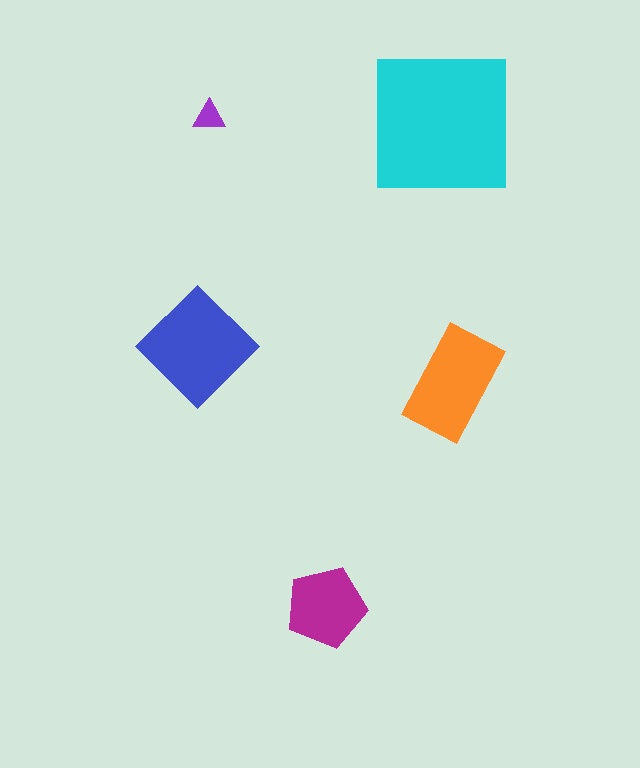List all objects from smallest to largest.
The purple triangle, the magenta pentagon, the orange rectangle, the blue diamond, the cyan square.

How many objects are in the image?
There are 5 objects in the image.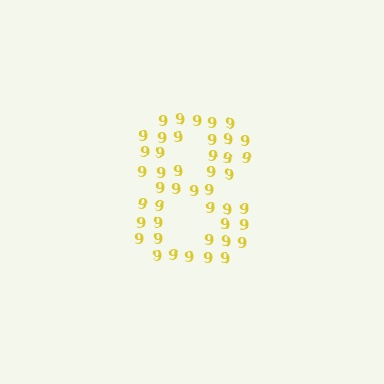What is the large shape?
The large shape is the digit 8.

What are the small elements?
The small elements are digit 9's.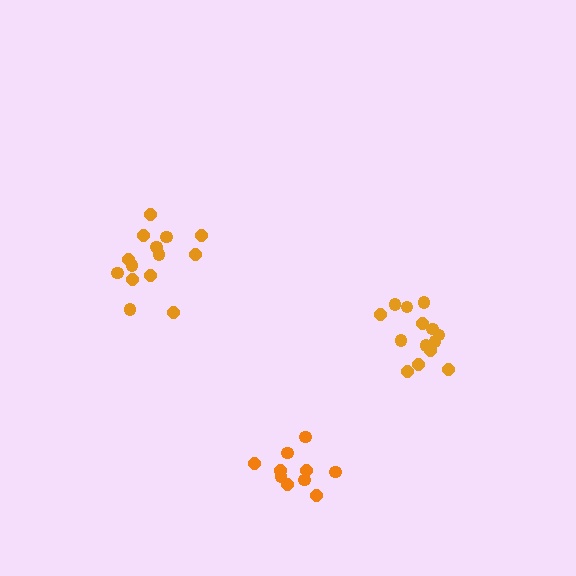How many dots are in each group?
Group 1: 14 dots, Group 2: 14 dots, Group 3: 10 dots (38 total).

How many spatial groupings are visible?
There are 3 spatial groupings.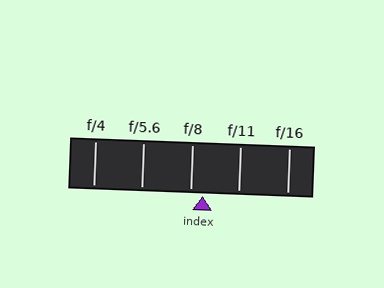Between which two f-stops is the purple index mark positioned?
The index mark is between f/8 and f/11.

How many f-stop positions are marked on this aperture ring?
There are 5 f-stop positions marked.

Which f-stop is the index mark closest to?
The index mark is closest to f/8.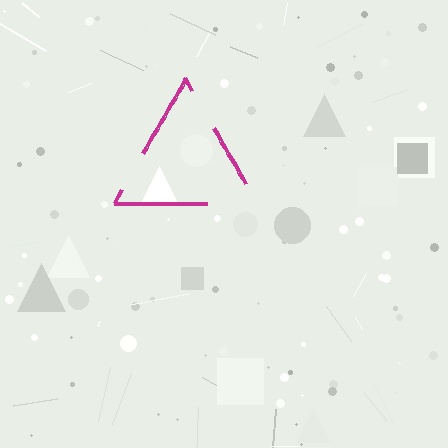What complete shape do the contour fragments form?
The contour fragments form a triangle.